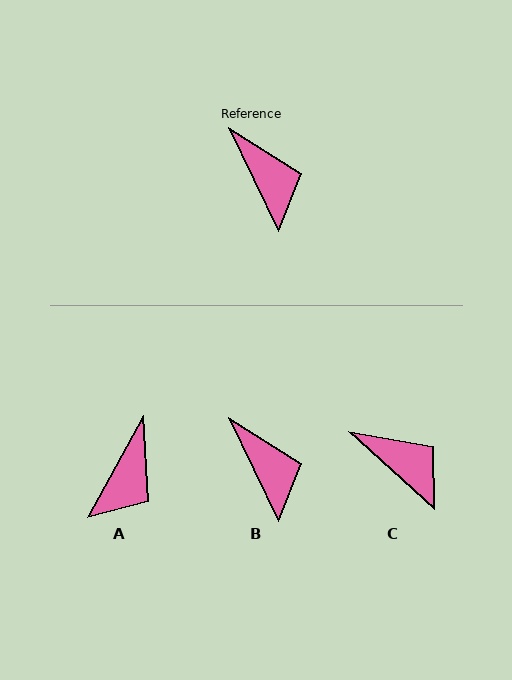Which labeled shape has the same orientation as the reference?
B.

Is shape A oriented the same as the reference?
No, it is off by about 54 degrees.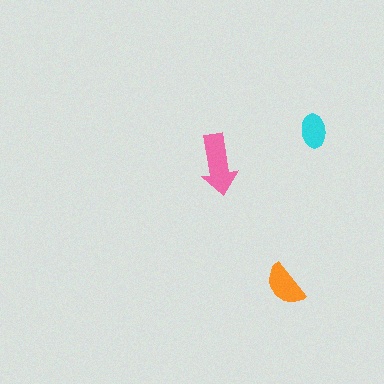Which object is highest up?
The cyan ellipse is topmost.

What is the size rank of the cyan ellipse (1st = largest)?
3rd.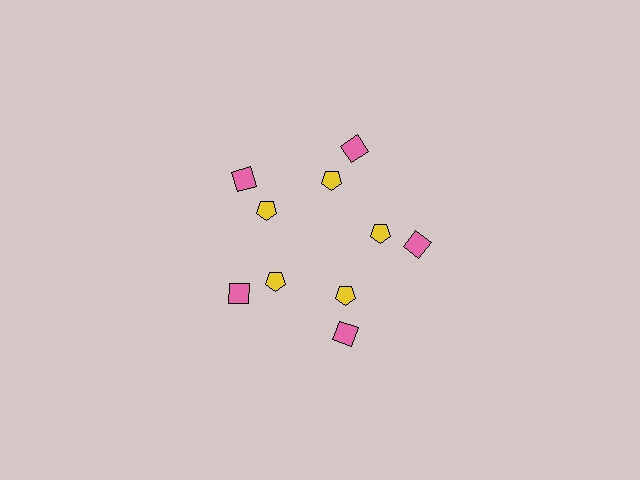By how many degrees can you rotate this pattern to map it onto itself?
The pattern maps onto itself every 72 degrees of rotation.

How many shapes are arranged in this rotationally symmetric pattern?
There are 10 shapes, arranged in 5 groups of 2.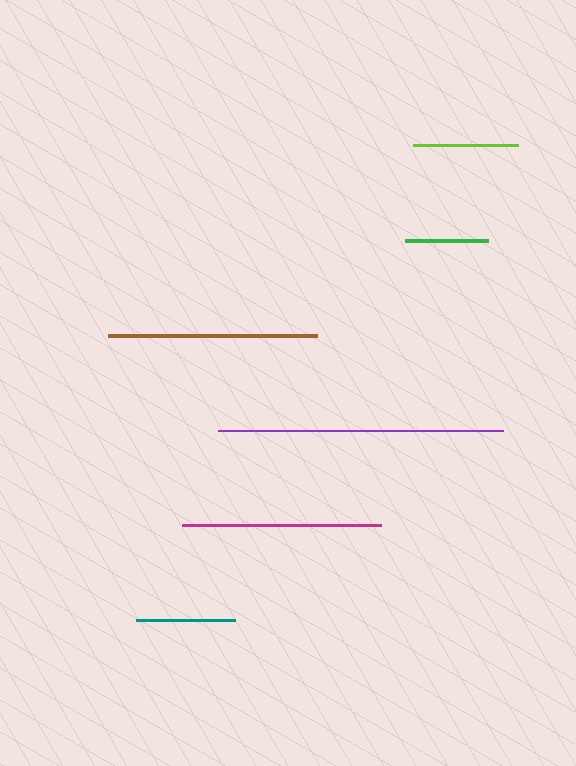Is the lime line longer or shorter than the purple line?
The purple line is longer than the lime line.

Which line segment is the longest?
The purple line is the longest at approximately 285 pixels.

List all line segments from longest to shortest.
From longest to shortest: purple, brown, magenta, lime, teal, green.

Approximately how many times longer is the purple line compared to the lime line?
The purple line is approximately 2.7 times the length of the lime line.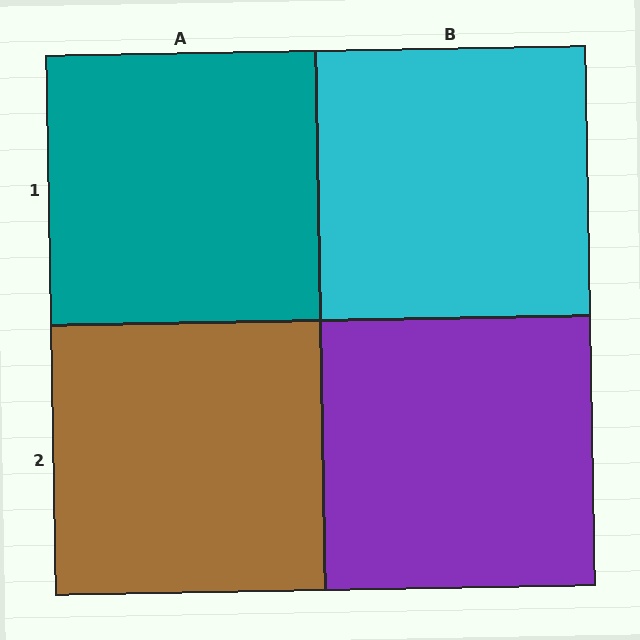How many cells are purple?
1 cell is purple.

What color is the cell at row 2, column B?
Purple.